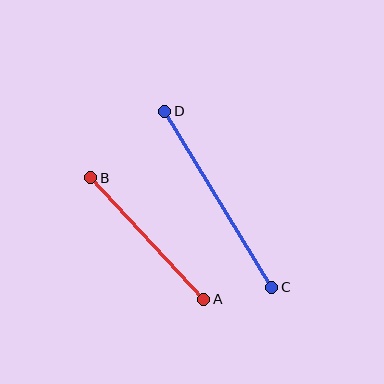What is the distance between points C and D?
The distance is approximately 206 pixels.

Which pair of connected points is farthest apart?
Points C and D are farthest apart.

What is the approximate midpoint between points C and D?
The midpoint is at approximately (218, 199) pixels.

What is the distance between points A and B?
The distance is approximately 166 pixels.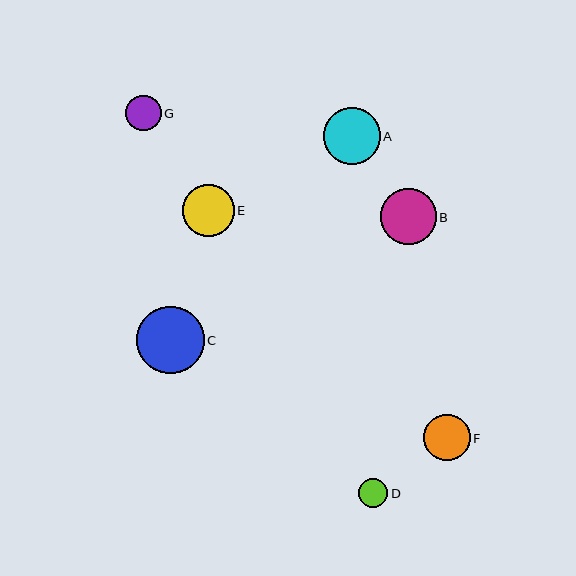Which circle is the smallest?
Circle D is the smallest with a size of approximately 29 pixels.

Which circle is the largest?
Circle C is the largest with a size of approximately 67 pixels.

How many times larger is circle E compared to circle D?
Circle E is approximately 1.8 times the size of circle D.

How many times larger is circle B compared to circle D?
Circle B is approximately 1.9 times the size of circle D.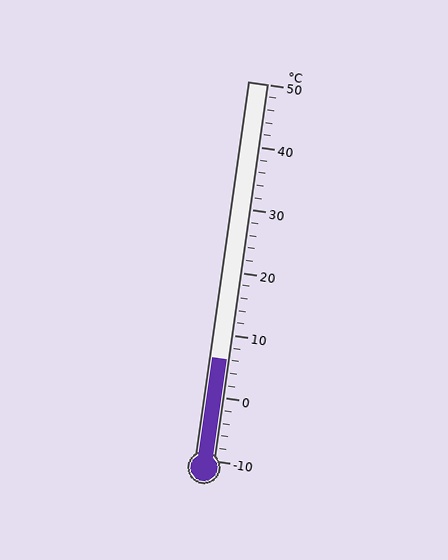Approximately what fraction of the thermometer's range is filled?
The thermometer is filled to approximately 25% of its range.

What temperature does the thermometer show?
The thermometer shows approximately 6°C.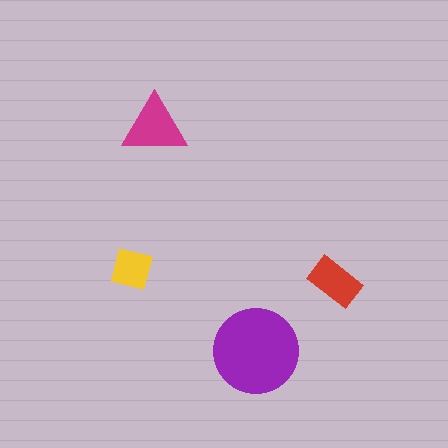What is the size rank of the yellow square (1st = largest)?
4th.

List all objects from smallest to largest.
The yellow square, the red rectangle, the magenta triangle, the purple circle.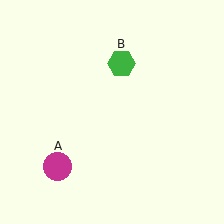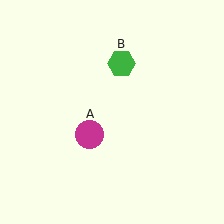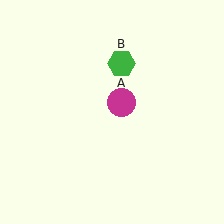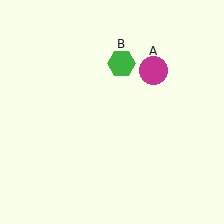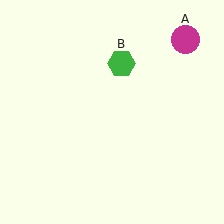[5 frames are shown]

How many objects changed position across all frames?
1 object changed position: magenta circle (object A).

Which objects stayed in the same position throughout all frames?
Green hexagon (object B) remained stationary.